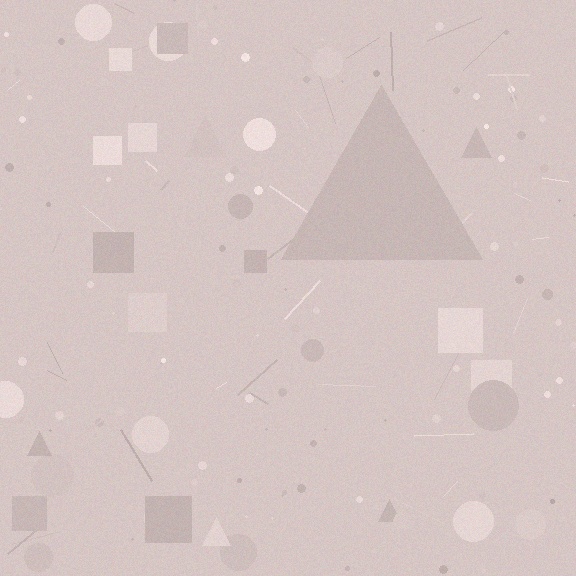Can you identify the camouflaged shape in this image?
The camouflaged shape is a triangle.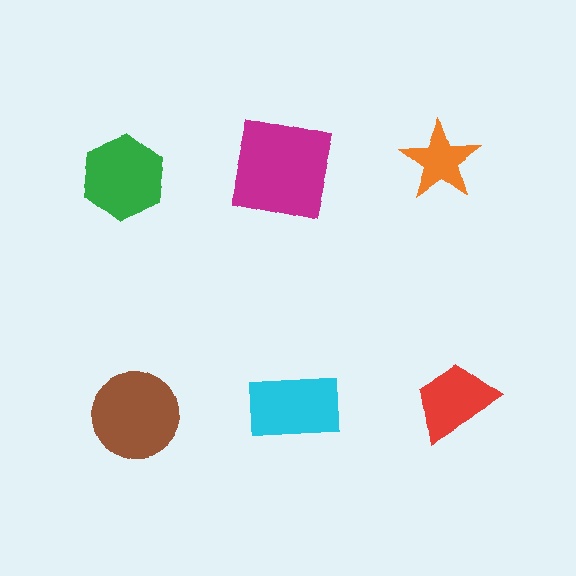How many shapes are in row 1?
3 shapes.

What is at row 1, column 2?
A magenta square.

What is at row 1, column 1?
A green hexagon.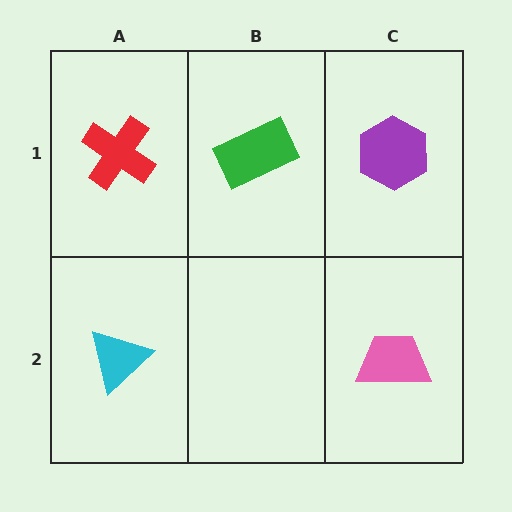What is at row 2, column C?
A pink trapezoid.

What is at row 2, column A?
A cyan triangle.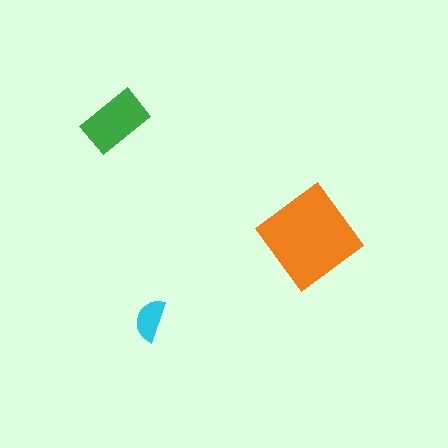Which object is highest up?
The green rectangle is topmost.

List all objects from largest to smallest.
The orange diamond, the green rectangle, the cyan semicircle.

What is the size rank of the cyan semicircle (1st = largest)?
3rd.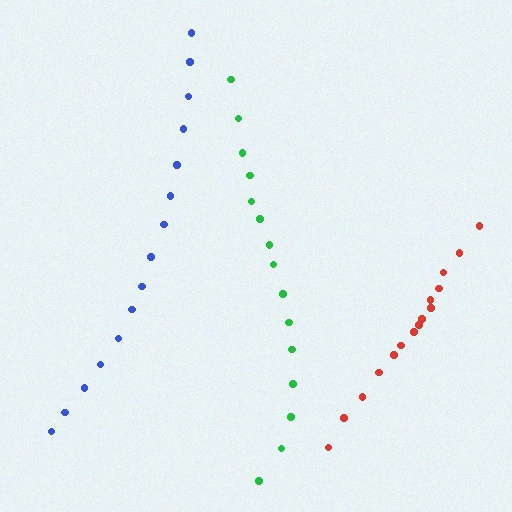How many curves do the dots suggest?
There are 3 distinct paths.